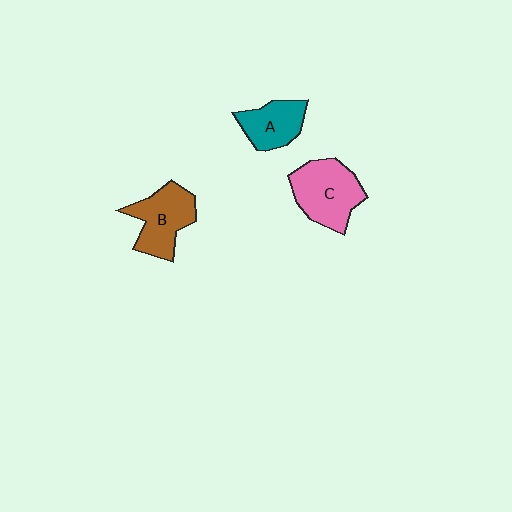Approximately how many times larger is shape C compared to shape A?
Approximately 1.5 times.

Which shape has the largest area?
Shape C (pink).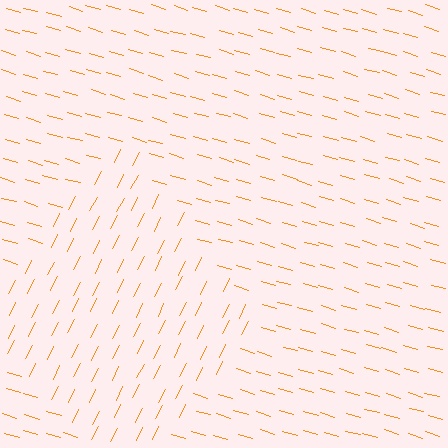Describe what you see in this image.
The image is filled with small orange line segments. A diamond region in the image has lines oriented differently from the surrounding lines, creating a visible texture boundary.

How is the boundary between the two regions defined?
The boundary is defined purely by a change in line orientation (approximately 80 degrees difference). All lines are the same color and thickness.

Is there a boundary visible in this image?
Yes, there is a texture boundary formed by a change in line orientation.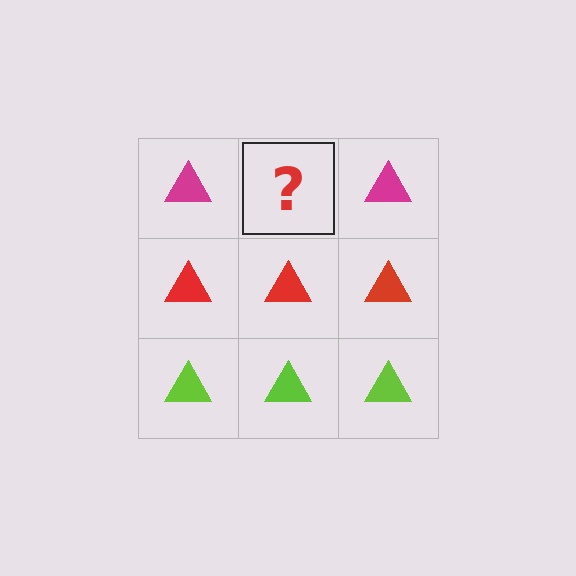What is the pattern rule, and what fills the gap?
The rule is that each row has a consistent color. The gap should be filled with a magenta triangle.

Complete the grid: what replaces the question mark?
The question mark should be replaced with a magenta triangle.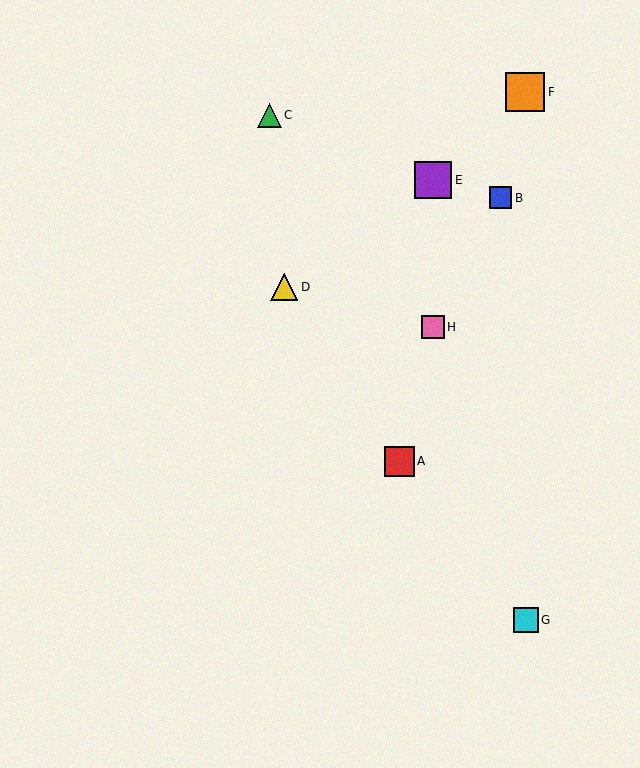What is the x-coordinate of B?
Object B is at x≈501.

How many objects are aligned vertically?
2 objects (E, H) are aligned vertically.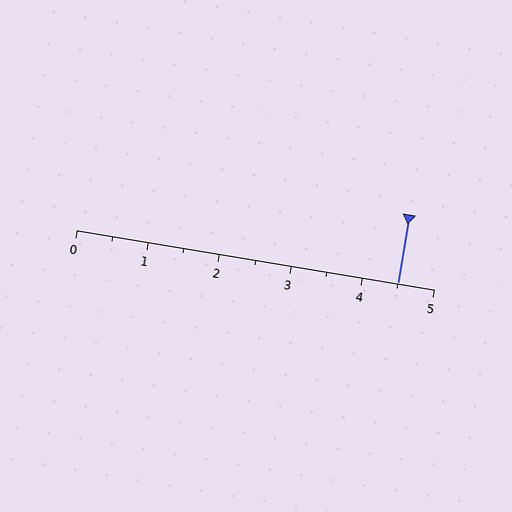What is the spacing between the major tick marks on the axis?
The major ticks are spaced 1 apart.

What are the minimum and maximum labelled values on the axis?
The axis runs from 0 to 5.